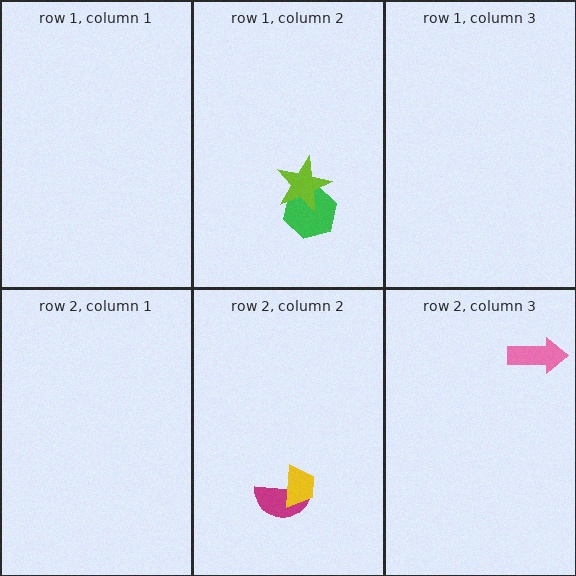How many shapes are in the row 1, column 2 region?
2.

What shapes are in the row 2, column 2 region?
The magenta semicircle, the yellow trapezoid.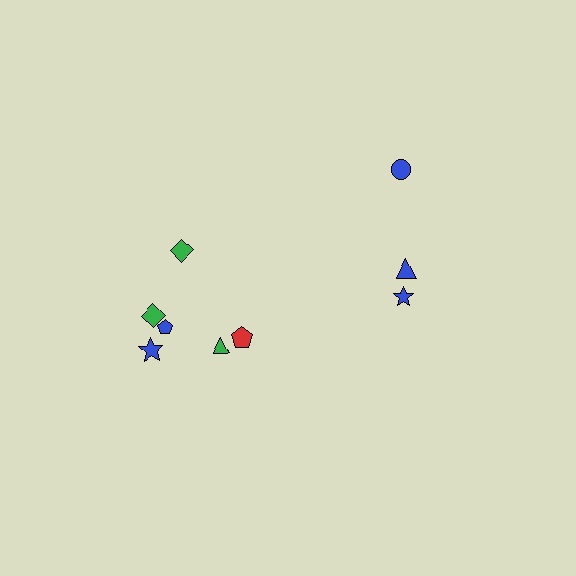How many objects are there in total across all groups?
There are 9 objects.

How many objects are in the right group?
There are 3 objects.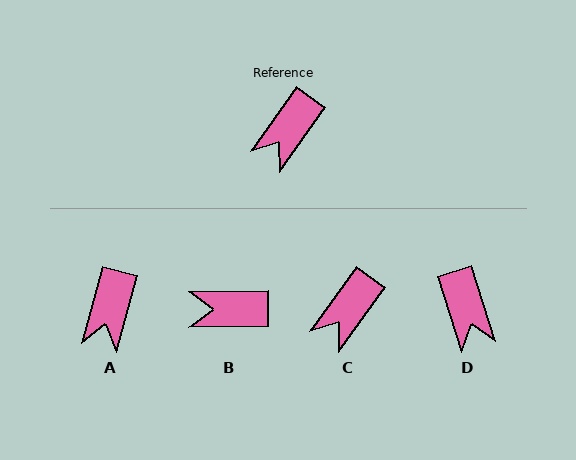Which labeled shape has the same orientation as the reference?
C.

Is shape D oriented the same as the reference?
No, it is off by about 53 degrees.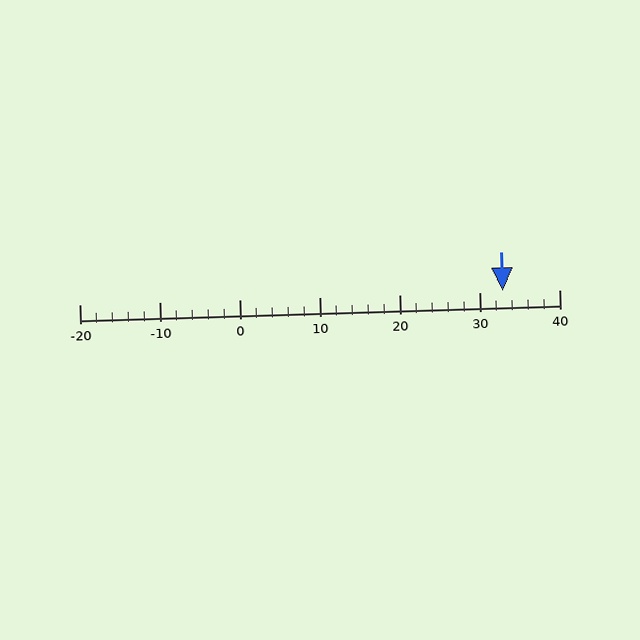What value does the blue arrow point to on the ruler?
The blue arrow points to approximately 33.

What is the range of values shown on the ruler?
The ruler shows values from -20 to 40.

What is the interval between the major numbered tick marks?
The major tick marks are spaced 10 units apart.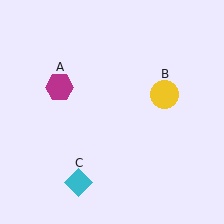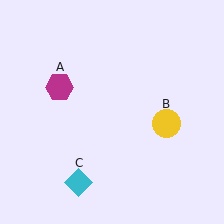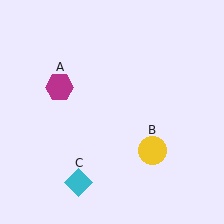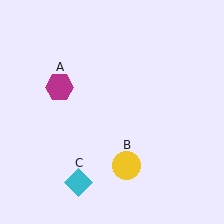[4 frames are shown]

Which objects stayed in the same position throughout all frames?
Magenta hexagon (object A) and cyan diamond (object C) remained stationary.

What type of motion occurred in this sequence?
The yellow circle (object B) rotated clockwise around the center of the scene.